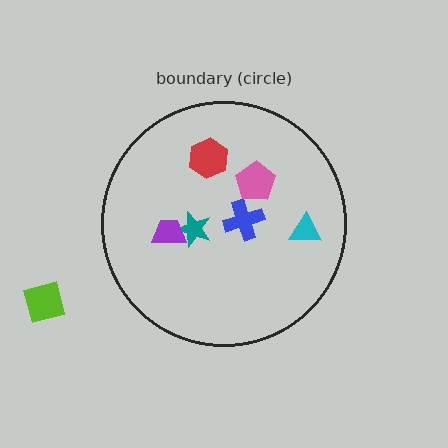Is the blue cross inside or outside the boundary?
Inside.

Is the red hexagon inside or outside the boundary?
Inside.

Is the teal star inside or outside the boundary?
Inside.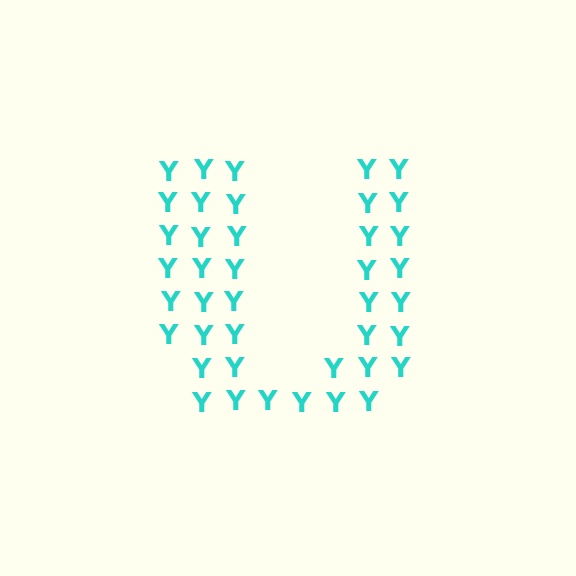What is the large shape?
The large shape is the letter U.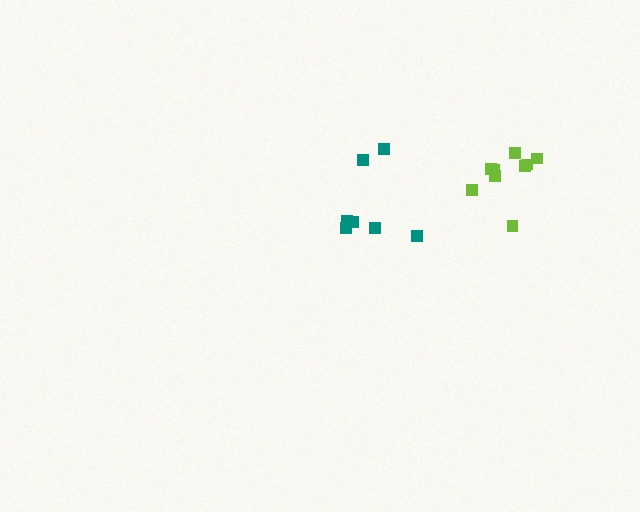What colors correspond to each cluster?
The clusters are colored: teal, lime.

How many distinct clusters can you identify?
There are 2 distinct clusters.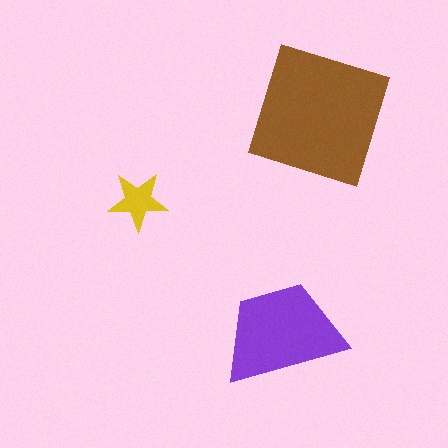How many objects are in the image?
There are 3 objects in the image.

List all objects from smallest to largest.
The yellow star, the purple trapezoid, the brown square.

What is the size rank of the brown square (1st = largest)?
1st.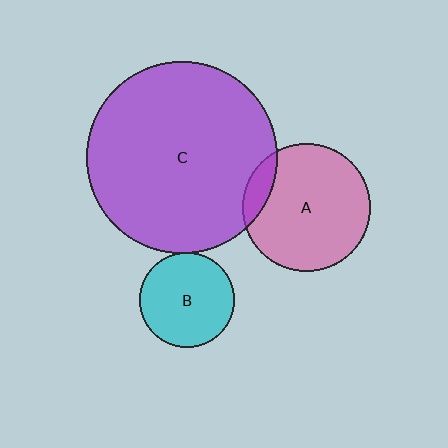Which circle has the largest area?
Circle C (purple).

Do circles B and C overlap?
Yes.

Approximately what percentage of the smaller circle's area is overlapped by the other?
Approximately 5%.